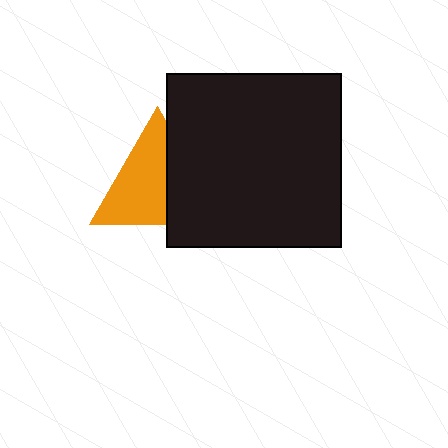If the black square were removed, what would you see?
You would see the complete orange triangle.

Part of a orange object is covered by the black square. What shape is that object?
It is a triangle.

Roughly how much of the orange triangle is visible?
About half of it is visible (roughly 61%).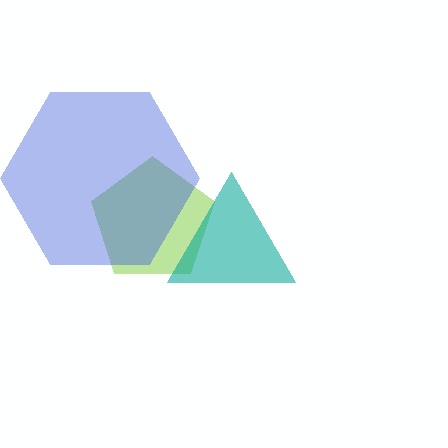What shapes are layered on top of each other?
The layered shapes are: a lime pentagon, a teal triangle, a blue hexagon.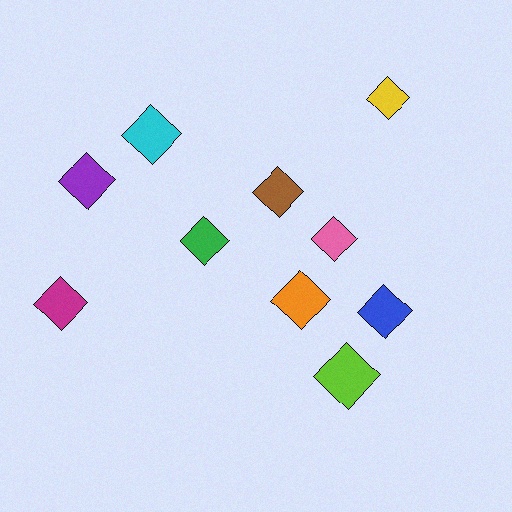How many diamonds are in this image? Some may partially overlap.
There are 10 diamonds.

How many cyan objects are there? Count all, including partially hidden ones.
There is 1 cyan object.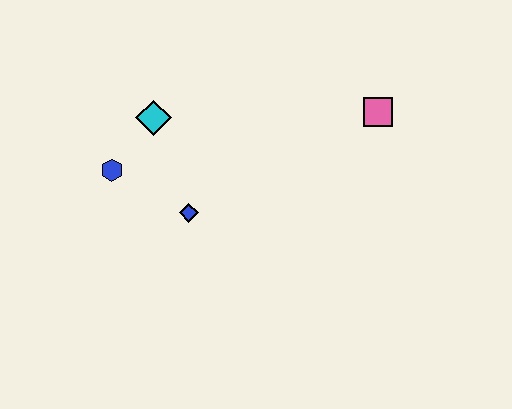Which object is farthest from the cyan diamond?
The pink square is farthest from the cyan diamond.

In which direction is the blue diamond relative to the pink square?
The blue diamond is to the left of the pink square.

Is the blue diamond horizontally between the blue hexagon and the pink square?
Yes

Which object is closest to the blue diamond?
The blue hexagon is closest to the blue diamond.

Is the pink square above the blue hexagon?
Yes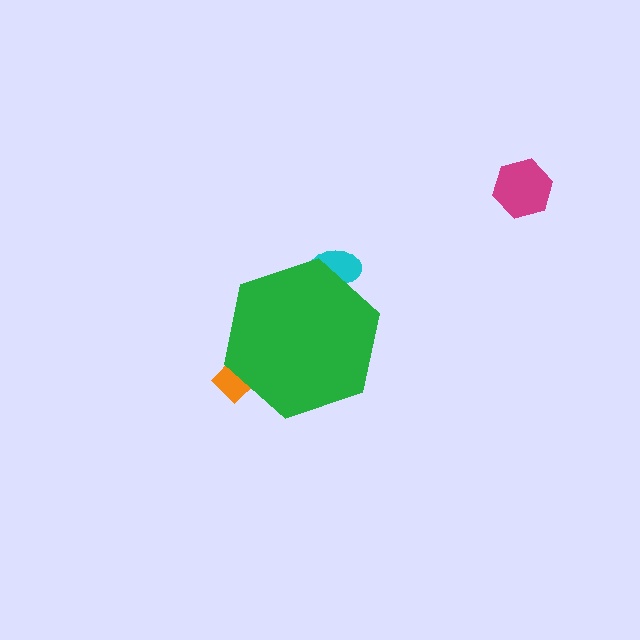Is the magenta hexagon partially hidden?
No, the magenta hexagon is fully visible.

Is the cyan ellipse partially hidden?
Yes, the cyan ellipse is partially hidden behind the green hexagon.